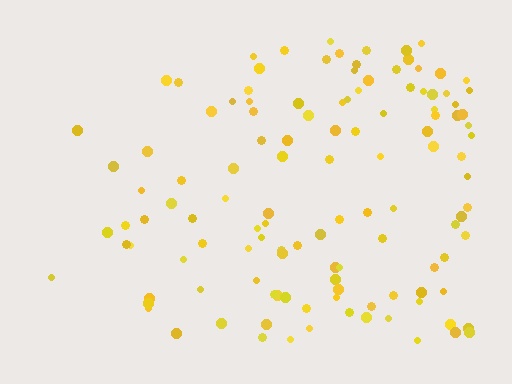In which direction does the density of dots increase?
From left to right, with the right side densest.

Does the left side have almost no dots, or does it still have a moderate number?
Still a moderate number, just noticeably fewer than the right.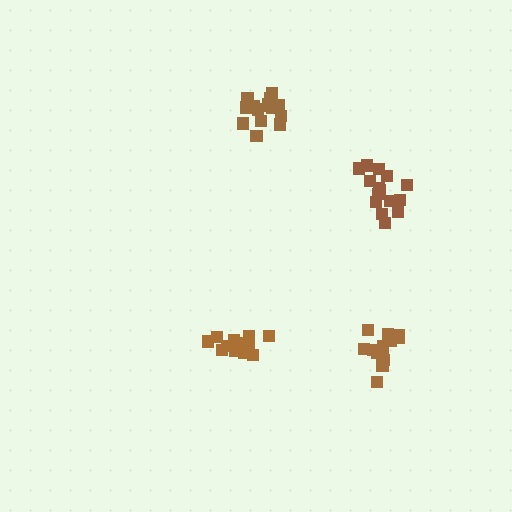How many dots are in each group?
Group 1: 15 dots, Group 2: 15 dots, Group 3: 14 dots, Group 4: 13 dots (57 total).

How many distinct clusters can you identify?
There are 4 distinct clusters.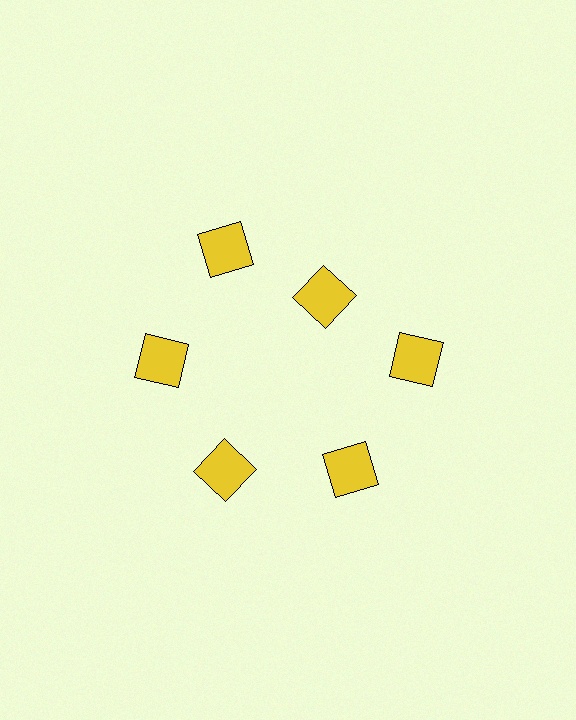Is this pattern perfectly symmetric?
No. The 6 yellow squares are arranged in a ring, but one element near the 1 o'clock position is pulled inward toward the center, breaking the 6-fold rotational symmetry.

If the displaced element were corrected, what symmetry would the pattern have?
It would have 6-fold rotational symmetry — the pattern would map onto itself every 60 degrees.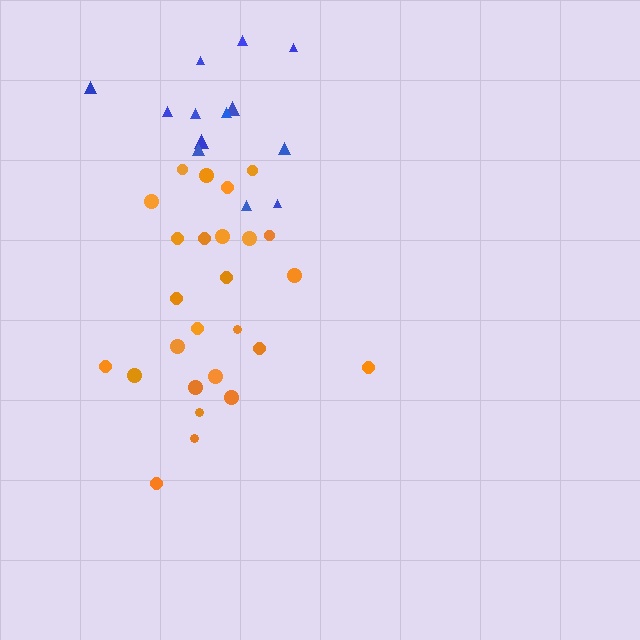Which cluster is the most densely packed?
Orange.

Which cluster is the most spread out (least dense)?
Blue.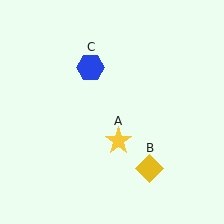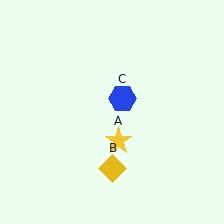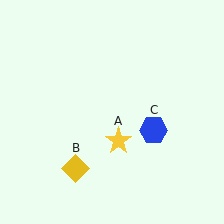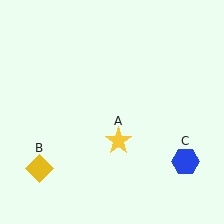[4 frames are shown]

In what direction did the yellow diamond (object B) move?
The yellow diamond (object B) moved left.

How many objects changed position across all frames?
2 objects changed position: yellow diamond (object B), blue hexagon (object C).